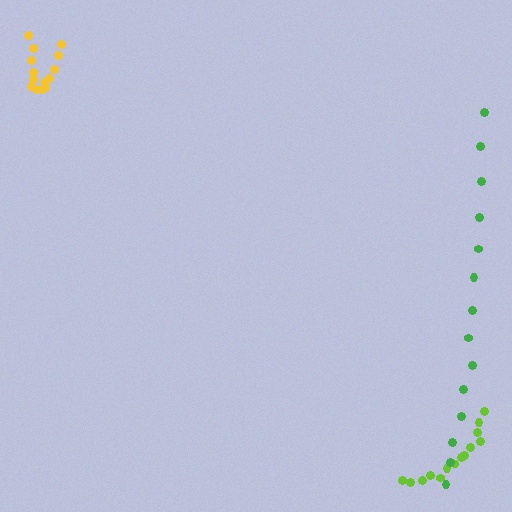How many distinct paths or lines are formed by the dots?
There are 3 distinct paths.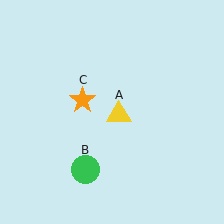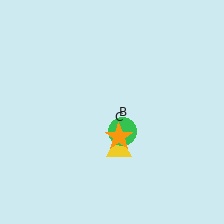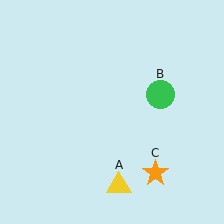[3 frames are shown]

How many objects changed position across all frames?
3 objects changed position: yellow triangle (object A), green circle (object B), orange star (object C).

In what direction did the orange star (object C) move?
The orange star (object C) moved down and to the right.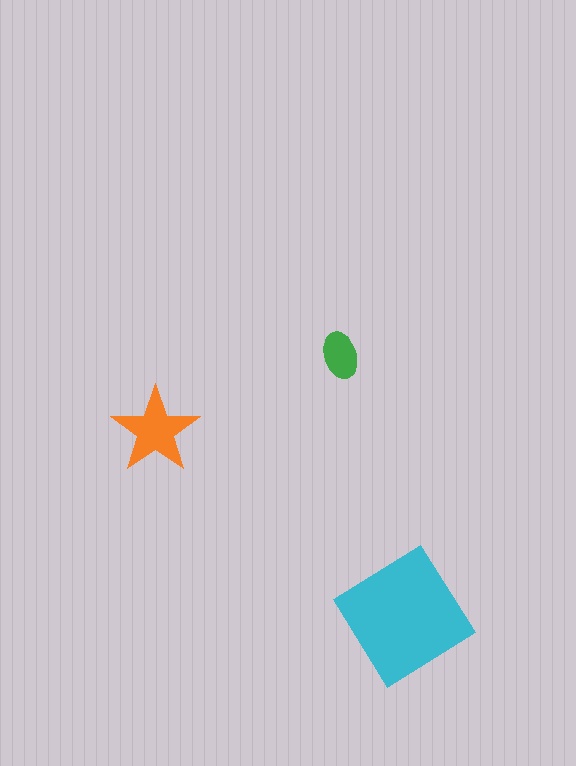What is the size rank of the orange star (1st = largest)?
2nd.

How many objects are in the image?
There are 3 objects in the image.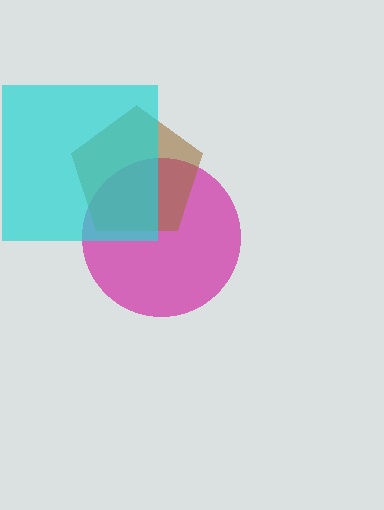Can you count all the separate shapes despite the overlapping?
Yes, there are 3 separate shapes.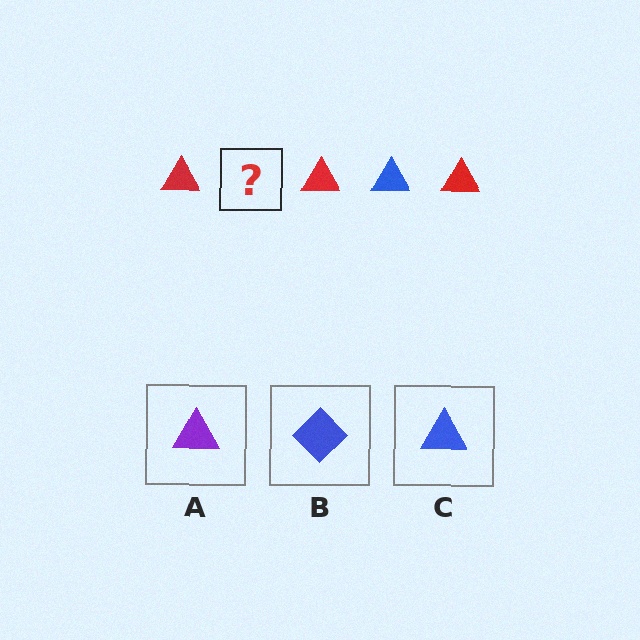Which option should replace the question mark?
Option C.